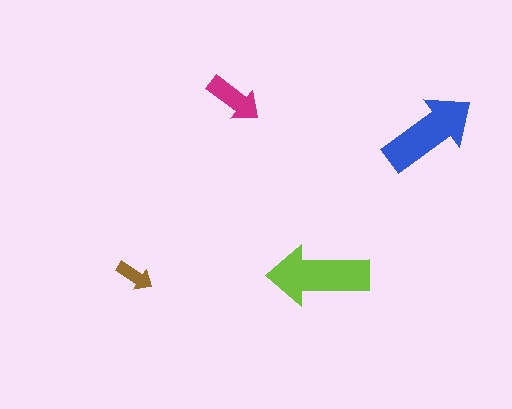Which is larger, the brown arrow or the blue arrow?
The blue one.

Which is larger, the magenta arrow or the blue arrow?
The blue one.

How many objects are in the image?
There are 4 objects in the image.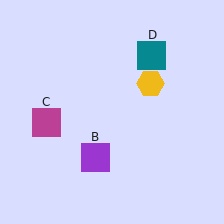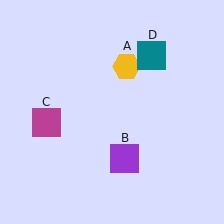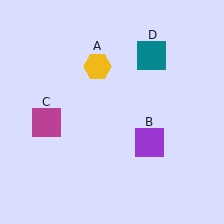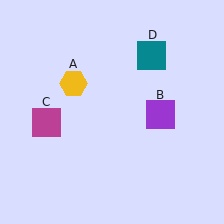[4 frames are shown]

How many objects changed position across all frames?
2 objects changed position: yellow hexagon (object A), purple square (object B).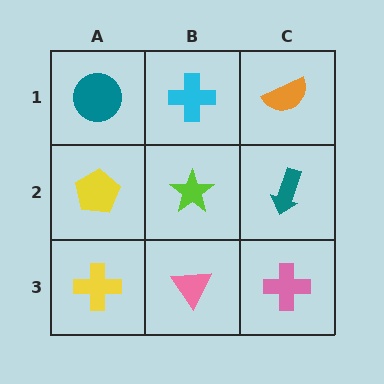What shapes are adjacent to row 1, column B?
A lime star (row 2, column B), a teal circle (row 1, column A), an orange semicircle (row 1, column C).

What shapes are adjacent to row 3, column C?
A teal arrow (row 2, column C), a pink triangle (row 3, column B).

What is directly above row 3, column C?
A teal arrow.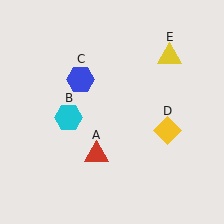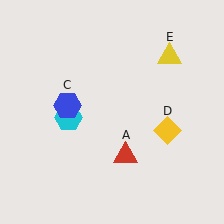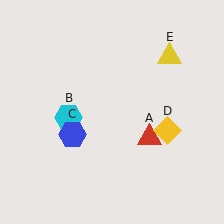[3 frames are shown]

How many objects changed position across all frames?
2 objects changed position: red triangle (object A), blue hexagon (object C).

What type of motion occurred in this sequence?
The red triangle (object A), blue hexagon (object C) rotated counterclockwise around the center of the scene.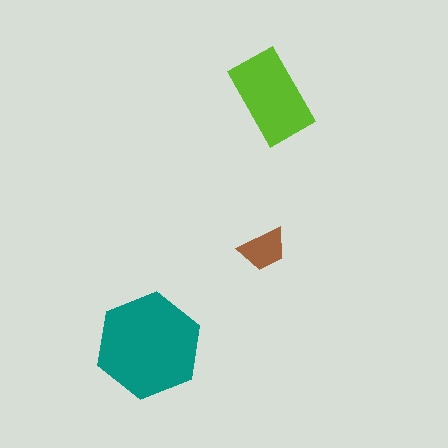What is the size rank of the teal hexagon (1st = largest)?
1st.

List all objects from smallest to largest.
The brown trapezoid, the lime rectangle, the teal hexagon.